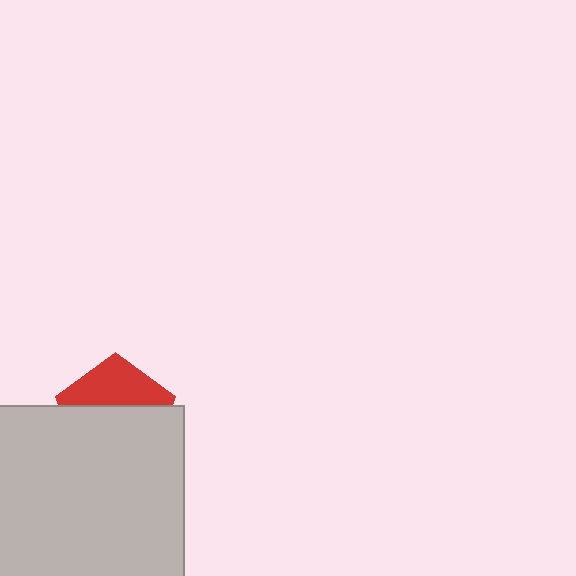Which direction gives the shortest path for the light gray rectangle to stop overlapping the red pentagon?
Moving down gives the shortest separation.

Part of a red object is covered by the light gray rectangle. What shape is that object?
It is a pentagon.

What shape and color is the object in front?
The object in front is a light gray rectangle.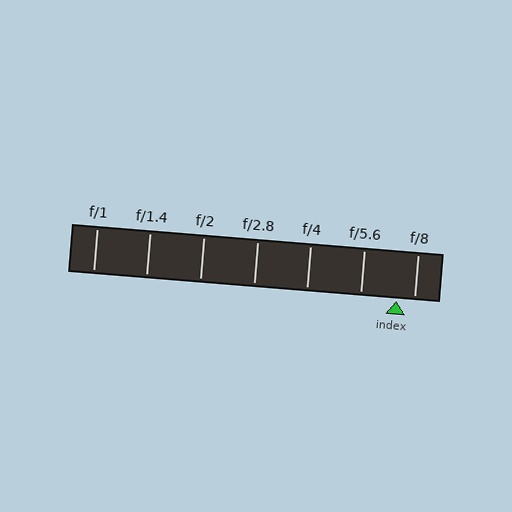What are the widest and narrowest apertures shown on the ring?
The widest aperture shown is f/1 and the narrowest is f/8.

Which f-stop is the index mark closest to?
The index mark is closest to f/8.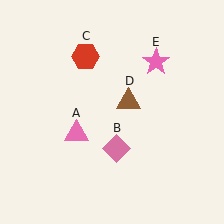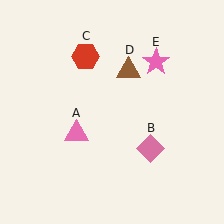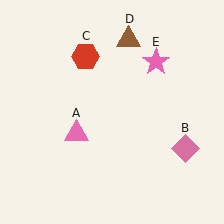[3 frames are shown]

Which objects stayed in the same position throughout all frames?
Pink triangle (object A) and red hexagon (object C) and pink star (object E) remained stationary.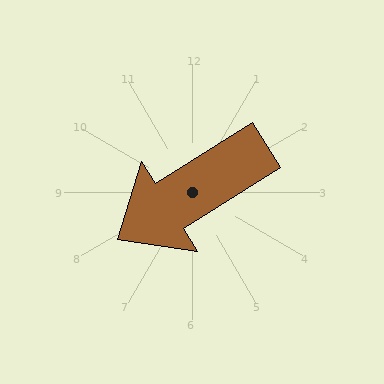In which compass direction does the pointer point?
Southwest.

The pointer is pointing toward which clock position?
Roughly 8 o'clock.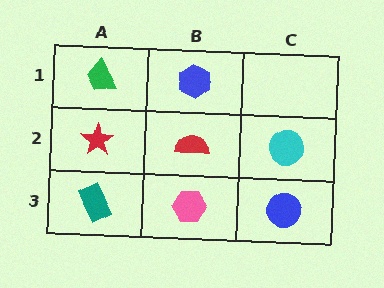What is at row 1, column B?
A blue hexagon.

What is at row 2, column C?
A cyan circle.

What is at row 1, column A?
A green trapezoid.